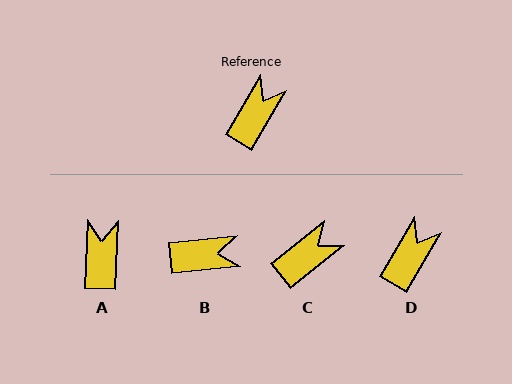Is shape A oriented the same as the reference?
No, it is off by about 29 degrees.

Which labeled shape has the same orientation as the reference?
D.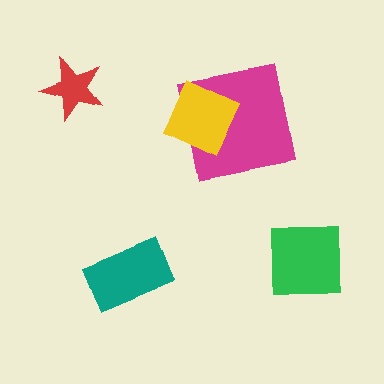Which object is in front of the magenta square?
The yellow diamond is in front of the magenta square.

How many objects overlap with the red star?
0 objects overlap with the red star.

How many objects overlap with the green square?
0 objects overlap with the green square.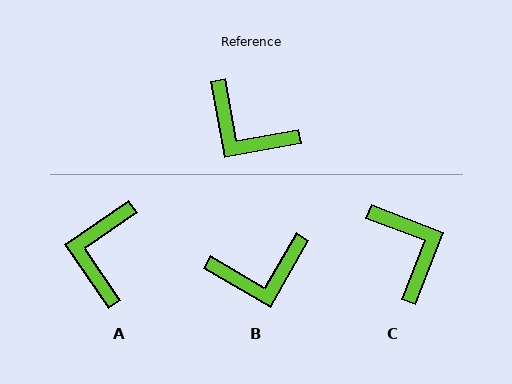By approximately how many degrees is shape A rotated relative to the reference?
Approximately 66 degrees clockwise.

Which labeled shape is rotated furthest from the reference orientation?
C, about 148 degrees away.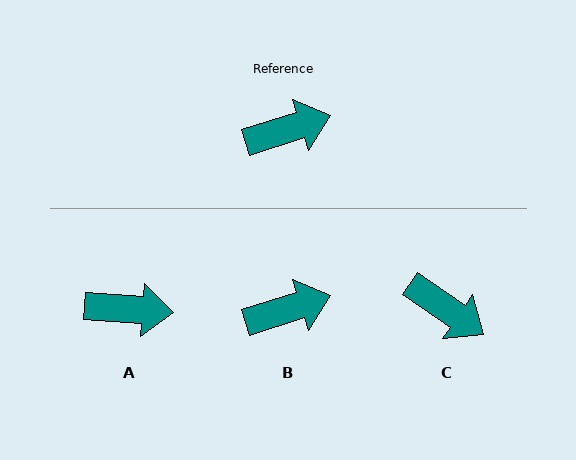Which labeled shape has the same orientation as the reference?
B.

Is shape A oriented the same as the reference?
No, it is off by about 21 degrees.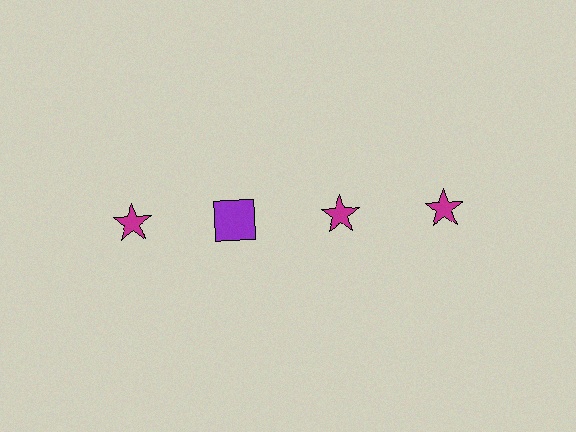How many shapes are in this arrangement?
There are 4 shapes arranged in a grid pattern.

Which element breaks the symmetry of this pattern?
The purple square in the top row, second from left column breaks the symmetry. All other shapes are magenta stars.